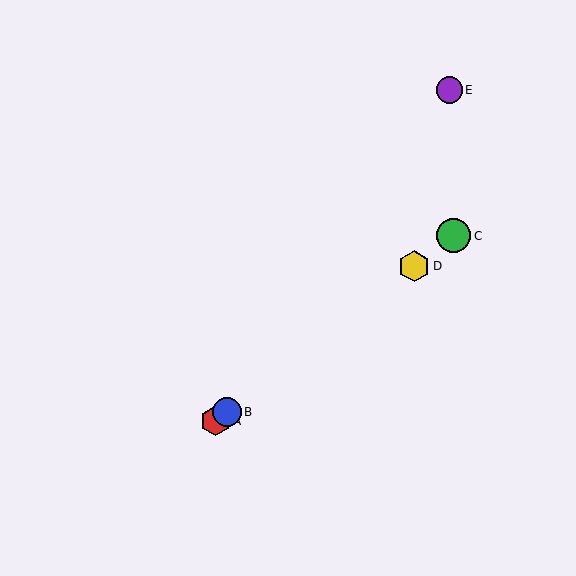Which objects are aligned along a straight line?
Objects A, B, C, D are aligned along a straight line.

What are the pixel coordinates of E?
Object E is at (449, 90).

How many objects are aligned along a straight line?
4 objects (A, B, C, D) are aligned along a straight line.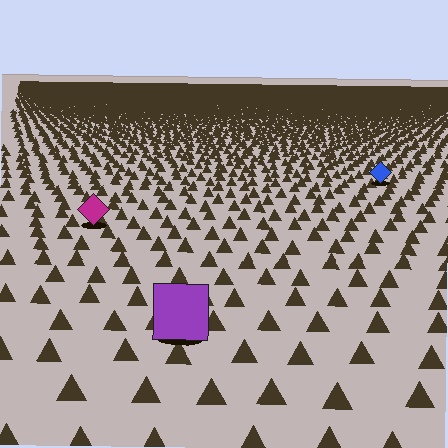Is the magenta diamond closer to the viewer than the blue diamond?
Yes. The magenta diamond is closer — you can tell from the texture gradient: the ground texture is coarser near it.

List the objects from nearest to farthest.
From nearest to farthest: the purple square, the magenta diamond, the blue diamond.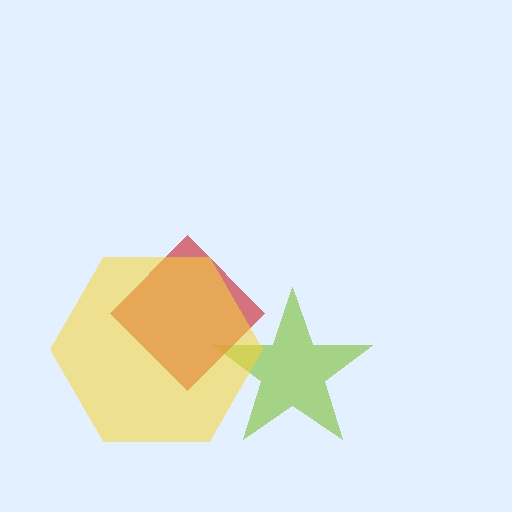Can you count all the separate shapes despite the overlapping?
Yes, there are 3 separate shapes.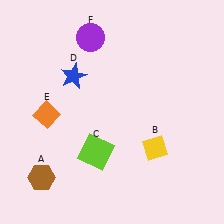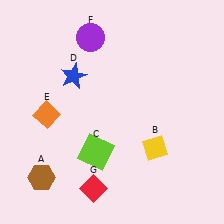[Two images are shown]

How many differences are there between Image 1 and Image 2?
There is 1 difference between the two images.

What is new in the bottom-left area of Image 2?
A red diamond (G) was added in the bottom-left area of Image 2.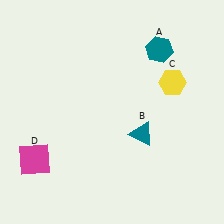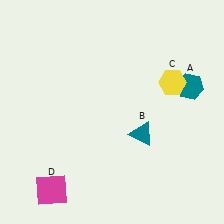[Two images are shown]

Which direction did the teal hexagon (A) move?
The teal hexagon (A) moved down.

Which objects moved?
The objects that moved are: the teal hexagon (A), the magenta square (D).